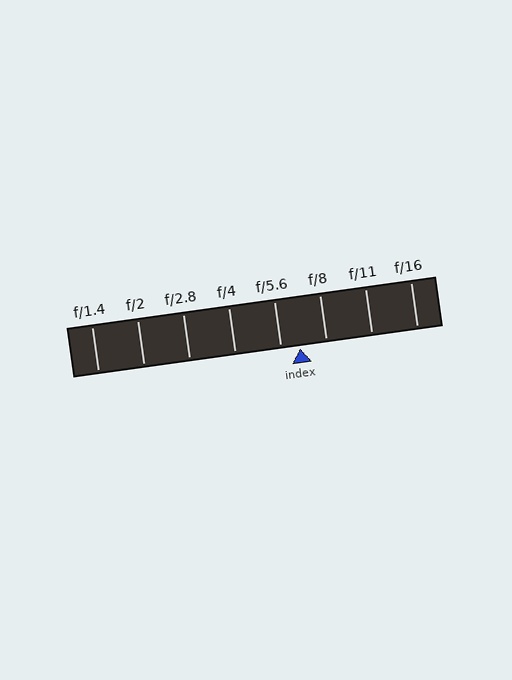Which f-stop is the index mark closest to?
The index mark is closest to f/5.6.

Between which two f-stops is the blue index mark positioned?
The index mark is between f/5.6 and f/8.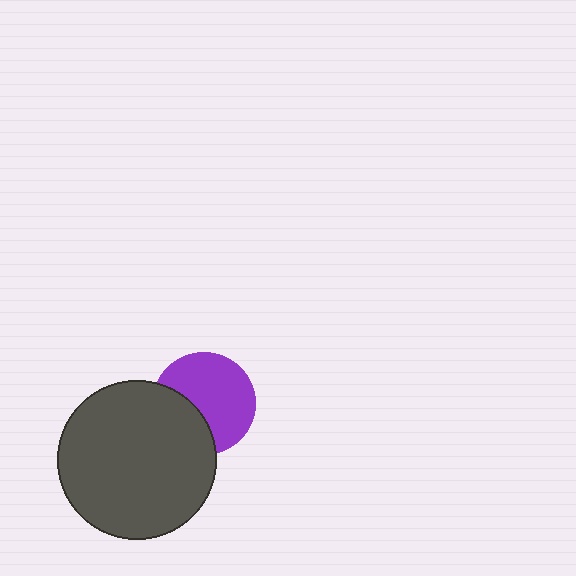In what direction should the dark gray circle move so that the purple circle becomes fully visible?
The dark gray circle should move toward the lower-left. That is the shortest direction to clear the overlap and leave the purple circle fully visible.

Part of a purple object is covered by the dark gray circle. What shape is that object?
It is a circle.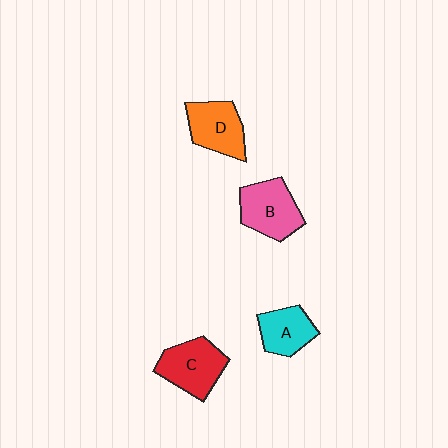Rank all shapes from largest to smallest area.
From largest to smallest: C (red), B (pink), D (orange), A (cyan).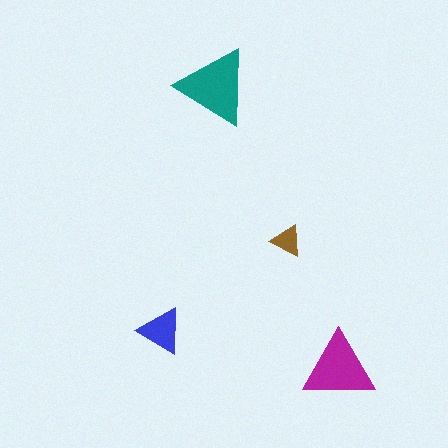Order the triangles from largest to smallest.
the teal one, the magenta one, the blue one, the brown one.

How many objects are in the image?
There are 4 objects in the image.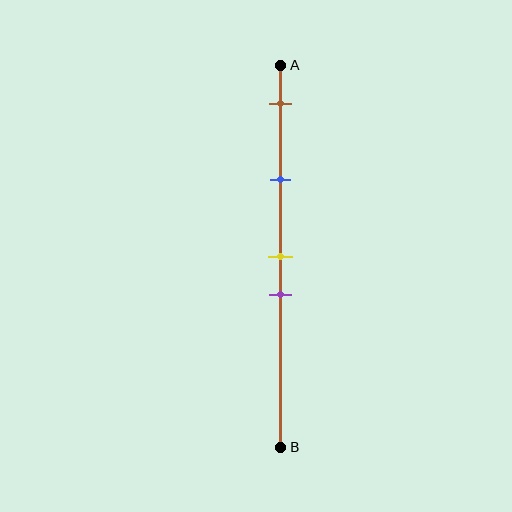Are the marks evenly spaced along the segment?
No, the marks are not evenly spaced.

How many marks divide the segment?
There are 4 marks dividing the segment.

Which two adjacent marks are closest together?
The yellow and purple marks are the closest adjacent pair.